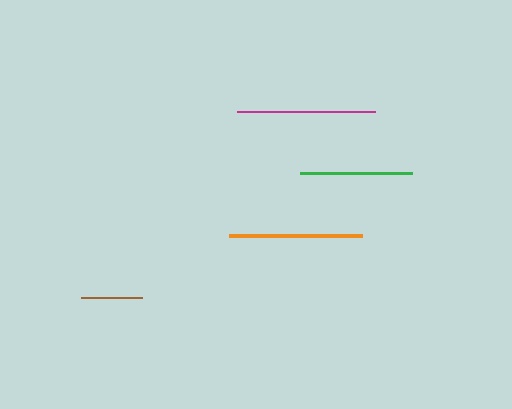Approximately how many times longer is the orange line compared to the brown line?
The orange line is approximately 2.2 times the length of the brown line.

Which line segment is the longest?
The magenta line is the longest at approximately 138 pixels.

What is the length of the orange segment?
The orange segment is approximately 133 pixels long.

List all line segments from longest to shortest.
From longest to shortest: magenta, orange, green, brown.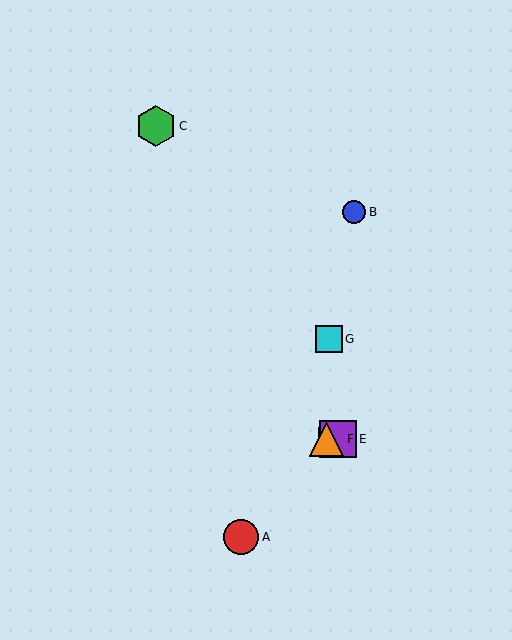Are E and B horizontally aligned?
No, E is at y≈439 and B is at y≈212.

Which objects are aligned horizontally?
Objects D, E, F are aligned horizontally.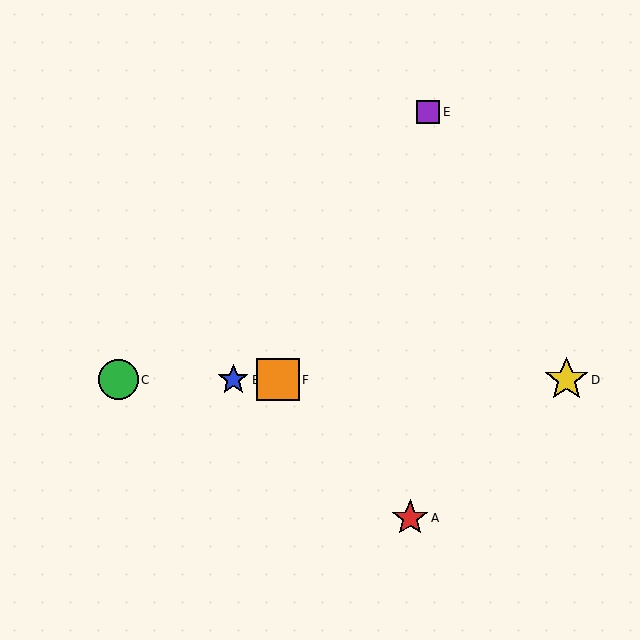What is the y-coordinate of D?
Object D is at y≈380.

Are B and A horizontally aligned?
No, B is at y≈380 and A is at y≈518.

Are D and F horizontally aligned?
Yes, both are at y≈380.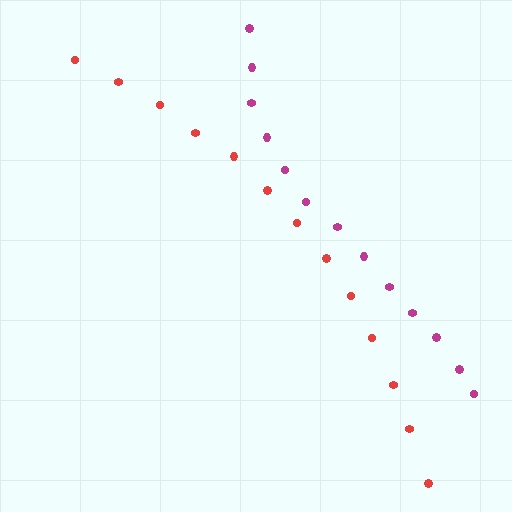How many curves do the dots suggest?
There are 2 distinct paths.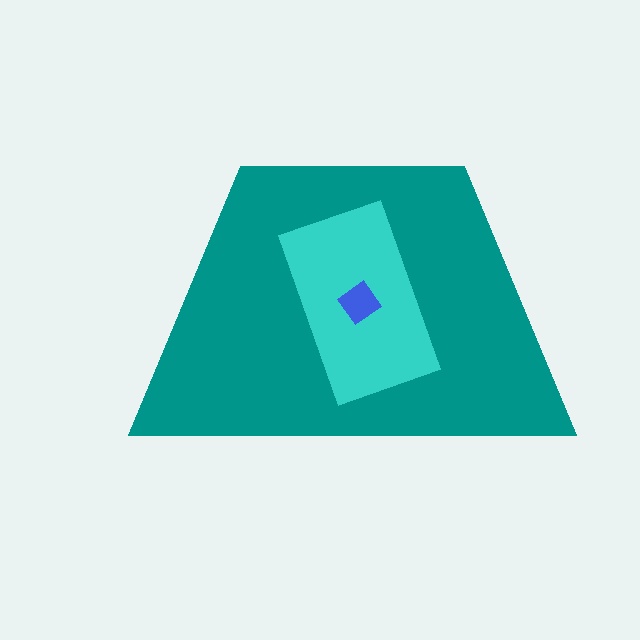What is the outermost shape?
The teal trapezoid.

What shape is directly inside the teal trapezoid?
The cyan rectangle.